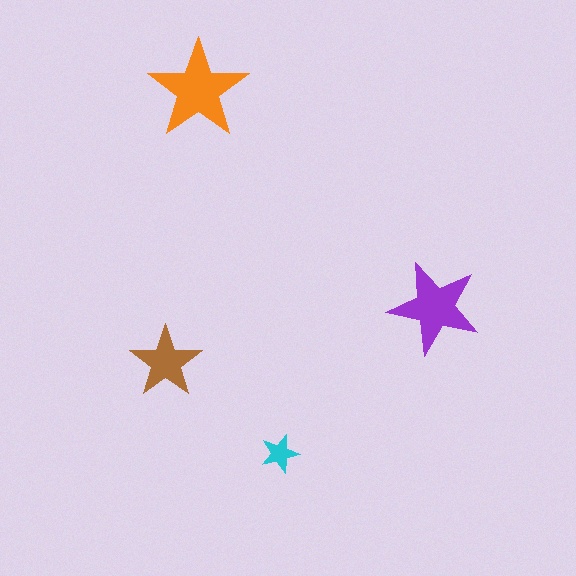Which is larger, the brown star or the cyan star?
The brown one.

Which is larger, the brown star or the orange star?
The orange one.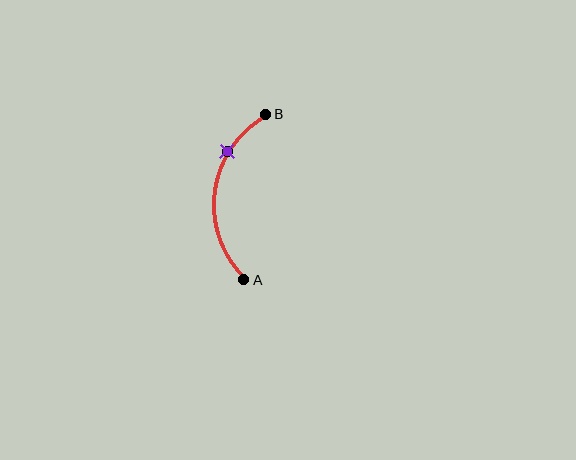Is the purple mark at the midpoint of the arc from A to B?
No. The purple mark lies on the arc but is closer to endpoint B. The arc midpoint would be at the point on the curve equidistant along the arc from both A and B.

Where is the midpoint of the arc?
The arc midpoint is the point on the curve farthest from the straight line joining A and B. It sits to the left of that line.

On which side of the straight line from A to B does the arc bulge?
The arc bulges to the left of the straight line connecting A and B.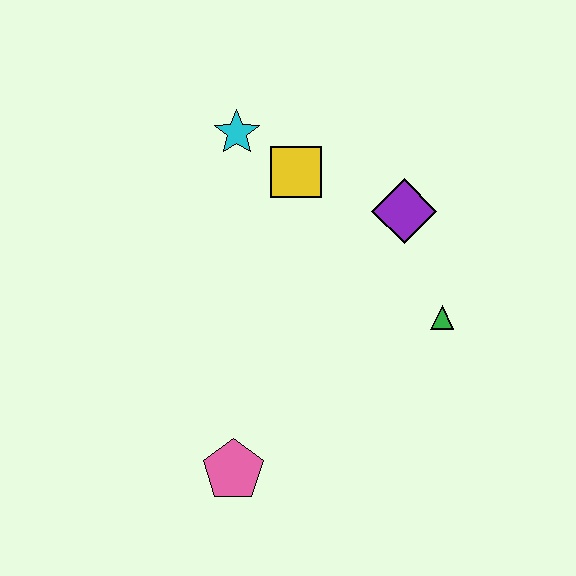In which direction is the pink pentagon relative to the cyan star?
The pink pentagon is below the cyan star.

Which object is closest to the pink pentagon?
The green triangle is closest to the pink pentagon.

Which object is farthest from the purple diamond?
The pink pentagon is farthest from the purple diamond.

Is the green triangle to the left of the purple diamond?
No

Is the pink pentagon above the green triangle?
No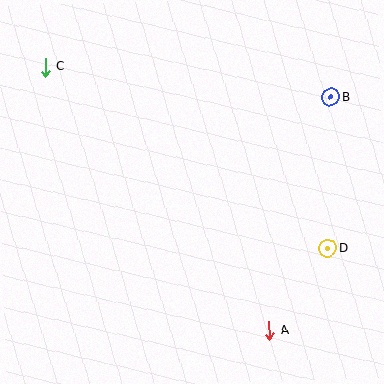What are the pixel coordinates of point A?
Point A is at (269, 330).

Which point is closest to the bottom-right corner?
Point A is closest to the bottom-right corner.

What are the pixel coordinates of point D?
Point D is at (328, 248).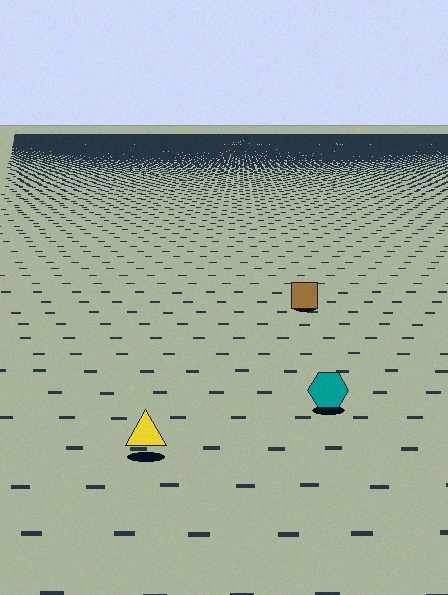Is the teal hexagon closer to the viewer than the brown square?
Yes. The teal hexagon is closer — you can tell from the texture gradient: the ground texture is coarser near it.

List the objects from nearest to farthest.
From nearest to farthest: the yellow triangle, the teal hexagon, the brown square.